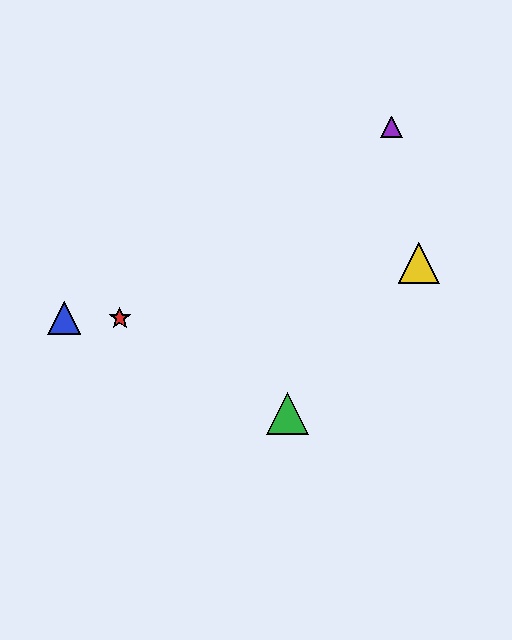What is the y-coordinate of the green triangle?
The green triangle is at y≈414.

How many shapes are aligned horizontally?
2 shapes (the red star, the blue triangle) are aligned horizontally.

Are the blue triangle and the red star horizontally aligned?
Yes, both are at y≈318.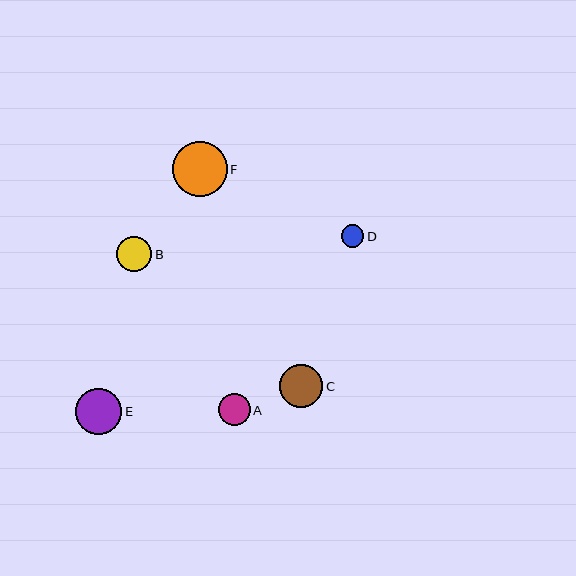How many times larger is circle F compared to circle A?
Circle F is approximately 1.7 times the size of circle A.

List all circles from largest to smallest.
From largest to smallest: F, E, C, B, A, D.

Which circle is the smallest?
Circle D is the smallest with a size of approximately 23 pixels.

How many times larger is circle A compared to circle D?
Circle A is approximately 1.4 times the size of circle D.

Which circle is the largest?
Circle F is the largest with a size of approximately 55 pixels.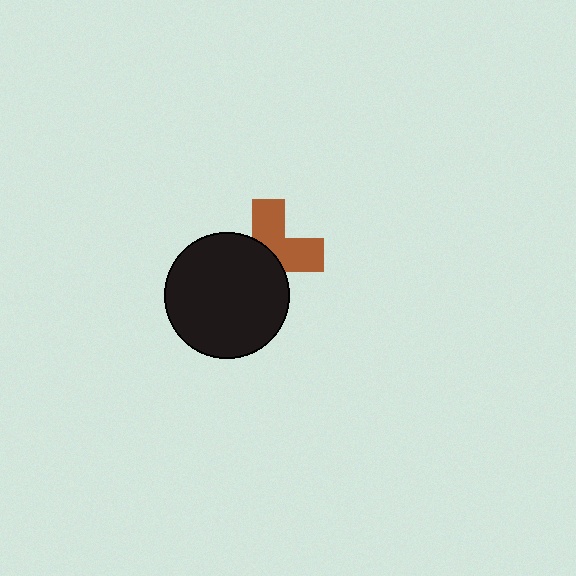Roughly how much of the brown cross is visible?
About half of it is visible (roughly 47%).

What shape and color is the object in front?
The object in front is a black circle.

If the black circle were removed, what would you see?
You would see the complete brown cross.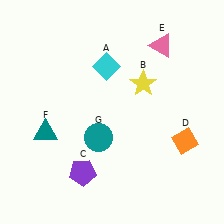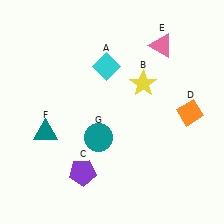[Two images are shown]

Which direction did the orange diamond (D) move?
The orange diamond (D) moved up.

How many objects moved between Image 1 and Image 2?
1 object moved between the two images.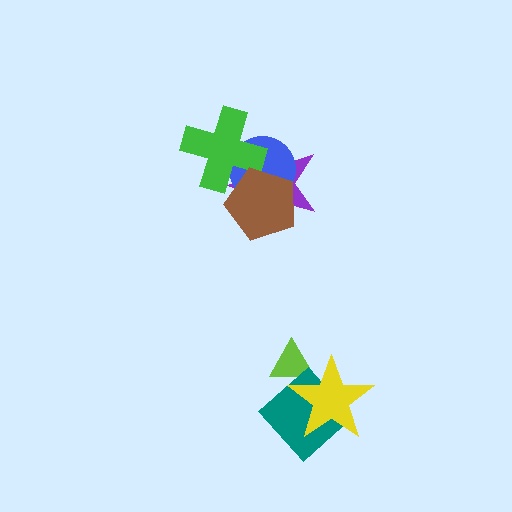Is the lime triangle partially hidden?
Yes, it is partially covered by another shape.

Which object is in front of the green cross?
The brown pentagon is in front of the green cross.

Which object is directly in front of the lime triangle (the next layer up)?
The teal diamond is directly in front of the lime triangle.